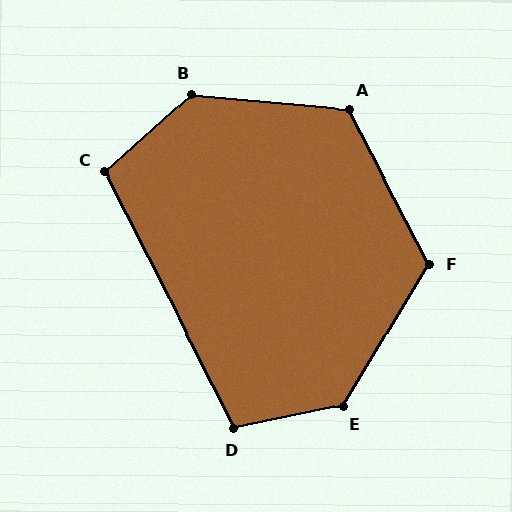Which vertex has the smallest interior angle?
C, at approximately 105 degrees.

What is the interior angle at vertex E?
Approximately 133 degrees (obtuse).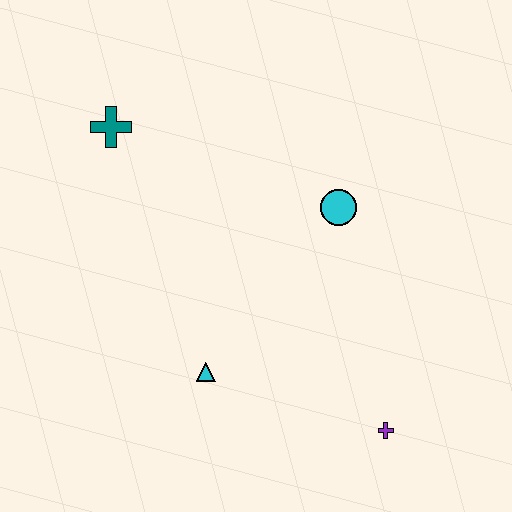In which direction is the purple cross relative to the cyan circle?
The purple cross is below the cyan circle.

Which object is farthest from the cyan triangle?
The teal cross is farthest from the cyan triangle.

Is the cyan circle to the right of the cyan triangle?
Yes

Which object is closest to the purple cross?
The cyan triangle is closest to the purple cross.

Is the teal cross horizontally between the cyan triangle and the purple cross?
No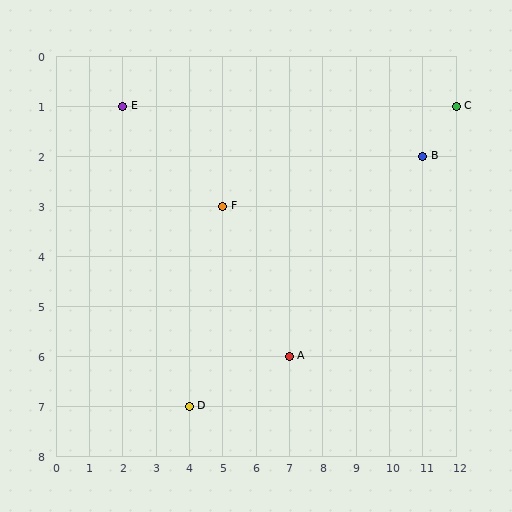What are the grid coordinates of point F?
Point F is at grid coordinates (5, 3).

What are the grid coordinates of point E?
Point E is at grid coordinates (2, 1).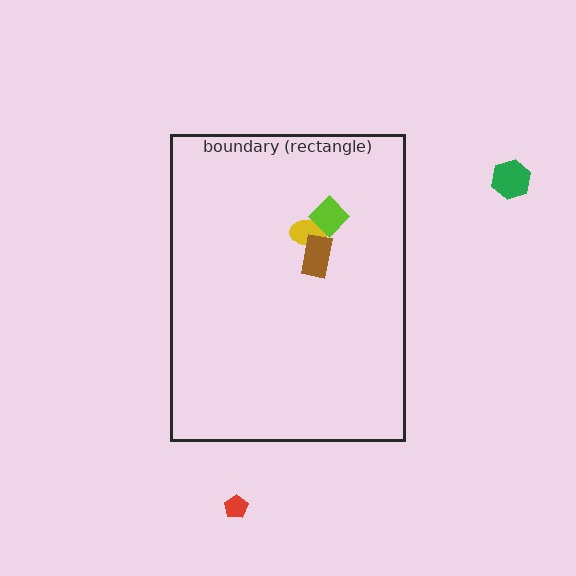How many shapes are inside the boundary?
3 inside, 2 outside.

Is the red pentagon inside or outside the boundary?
Outside.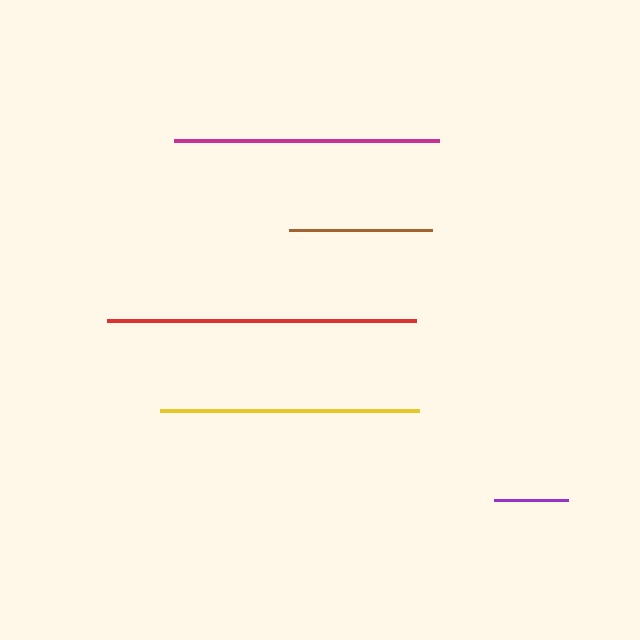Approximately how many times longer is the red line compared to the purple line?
The red line is approximately 4.1 times the length of the purple line.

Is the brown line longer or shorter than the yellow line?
The yellow line is longer than the brown line.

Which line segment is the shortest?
The purple line is the shortest at approximately 74 pixels.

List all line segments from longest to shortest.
From longest to shortest: red, magenta, yellow, brown, purple.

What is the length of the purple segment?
The purple segment is approximately 74 pixels long.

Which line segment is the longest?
The red line is the longest at approximately 308 pixels.